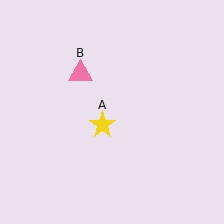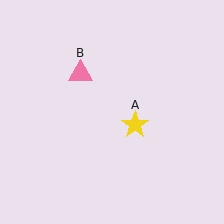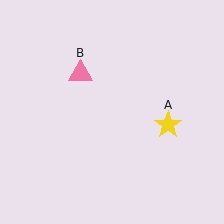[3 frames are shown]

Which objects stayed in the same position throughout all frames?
Pink triangle (object B) remained stationary.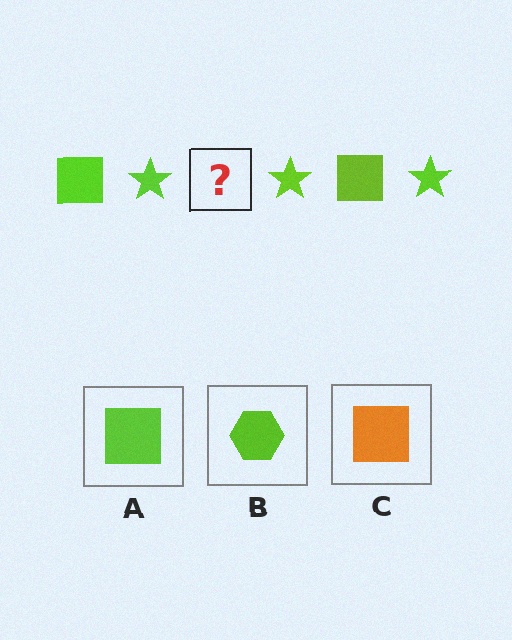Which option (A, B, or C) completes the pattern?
A.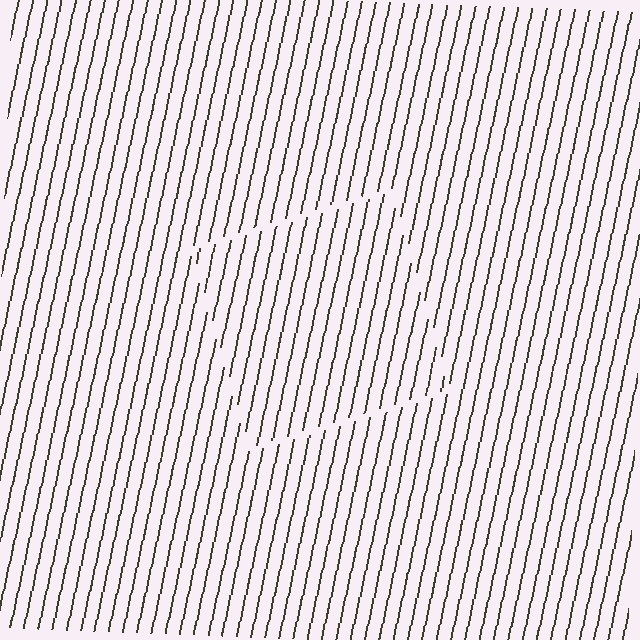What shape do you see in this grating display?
An illusory square. The interior of the shape contains the same grating, shifted by half a period — the contour is defined by the phase discontinuity where line-ends from the inner and outer gratings abut.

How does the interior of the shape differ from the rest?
The interior of the shape contains the same grating, shifted by half a period — the contour is defined by the phase discontinuity where line-ends from the inner and outer gratings abut.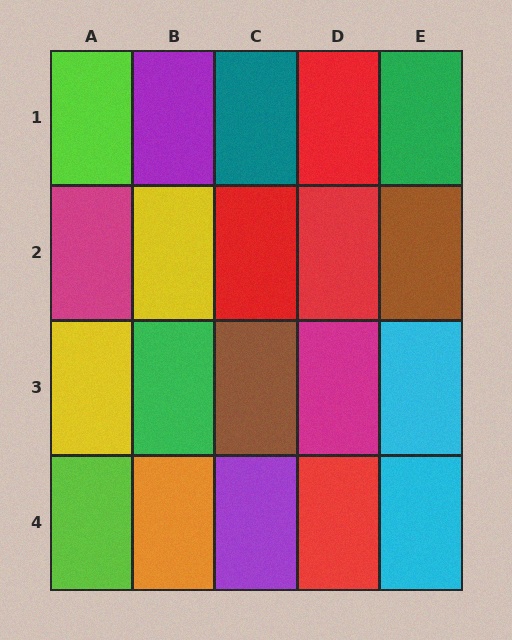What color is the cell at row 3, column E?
Cyan.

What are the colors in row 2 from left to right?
Magenta, yellow, red, red, brown.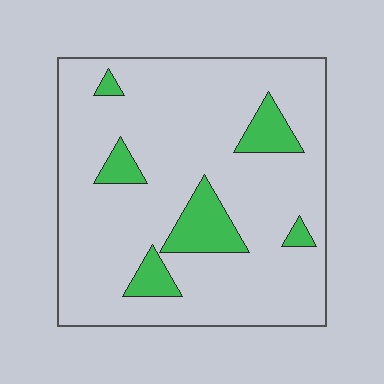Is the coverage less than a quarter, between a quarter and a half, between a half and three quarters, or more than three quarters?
Less than a quarter.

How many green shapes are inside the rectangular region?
6.